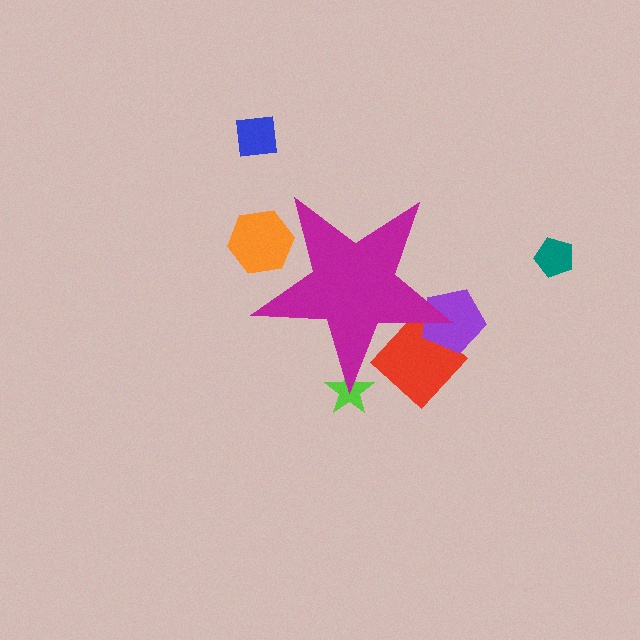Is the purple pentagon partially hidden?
Yes, the purple pentagon is partially hidden behind the magenta star.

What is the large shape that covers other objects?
A magenta star.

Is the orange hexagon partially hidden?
Yes, the orange hexagon is partially hidden behind the magenta star.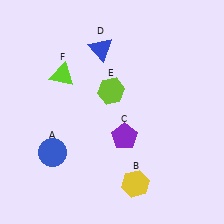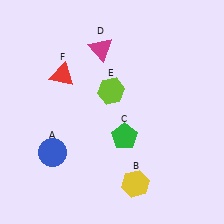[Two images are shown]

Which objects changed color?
C changed from purple to green. D changed from blue to magenta. F changed from lime to red.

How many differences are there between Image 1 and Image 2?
There are 3 differences between the two images.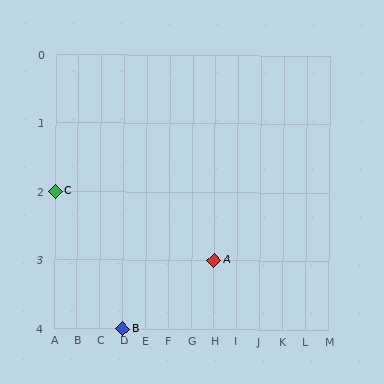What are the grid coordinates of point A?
Point A is at grid coordinates (H, 3).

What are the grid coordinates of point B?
Point B is at grid coordinates (D, 4).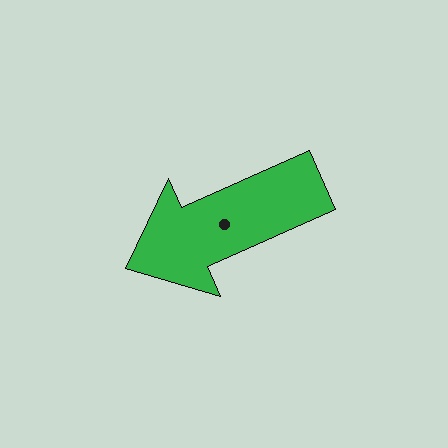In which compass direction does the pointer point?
Southwest.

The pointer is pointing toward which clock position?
Roughly 8 o'clock.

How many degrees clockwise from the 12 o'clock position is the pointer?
Approximately 246 degrees.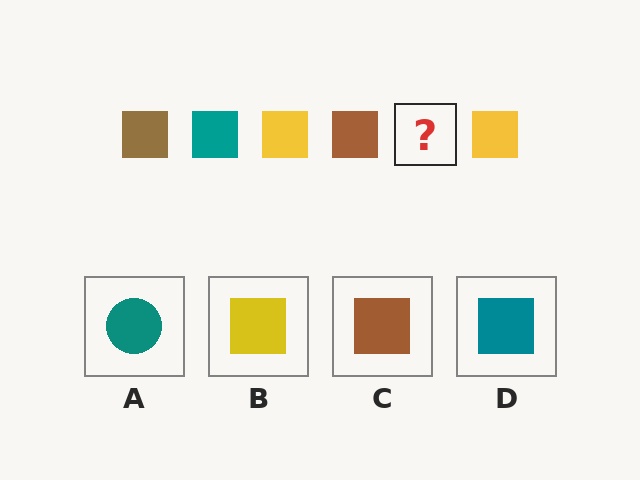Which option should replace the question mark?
Option D.